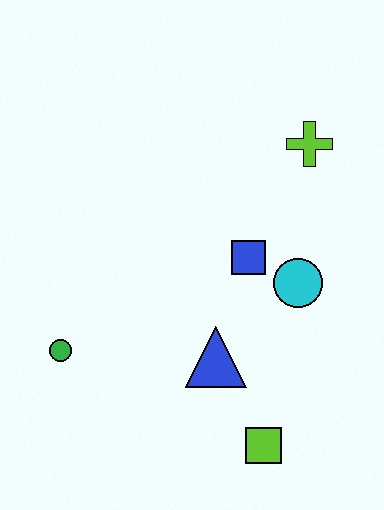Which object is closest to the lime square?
The blue triangle is closest to the lime square.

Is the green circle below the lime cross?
Yes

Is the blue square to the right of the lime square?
No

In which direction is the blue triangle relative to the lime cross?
The blue triangle is below the lime cross.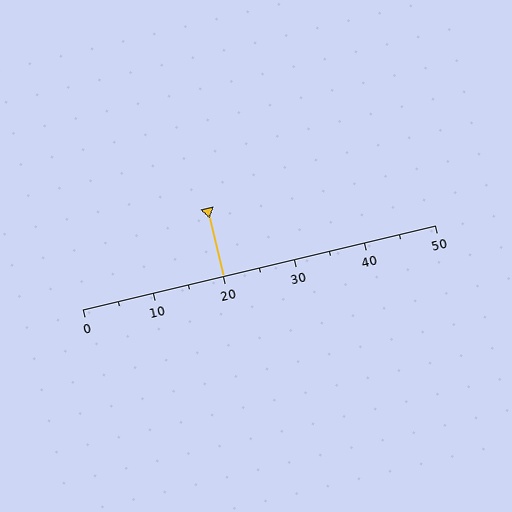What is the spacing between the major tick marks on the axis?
The major ticks are spaced 10 apart.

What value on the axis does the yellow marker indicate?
The marker indicates approximately 20.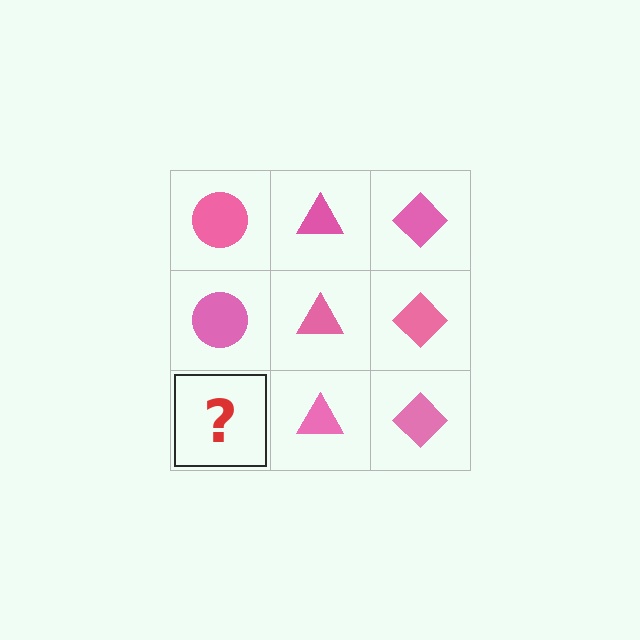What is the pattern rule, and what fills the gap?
The rule is that each column has a consistent shape. The gap should be filled with a pink circle.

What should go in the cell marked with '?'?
The missing cell should contain a pink circle.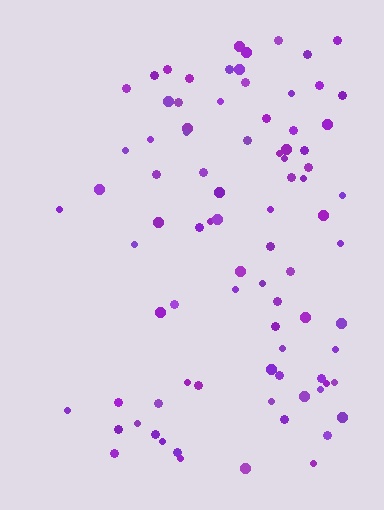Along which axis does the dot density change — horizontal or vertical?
Horizontal.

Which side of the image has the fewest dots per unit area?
The left.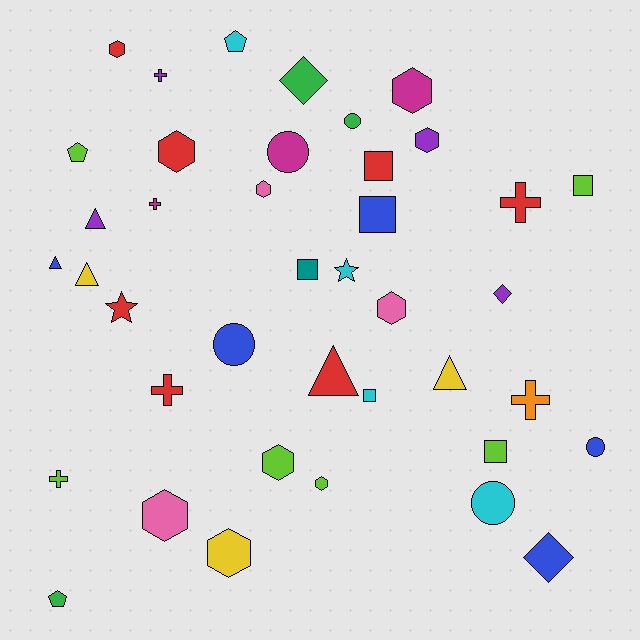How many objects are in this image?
There are 40 objects.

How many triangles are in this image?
There are 5 triangles.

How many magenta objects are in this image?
There are 3 magenta objects.